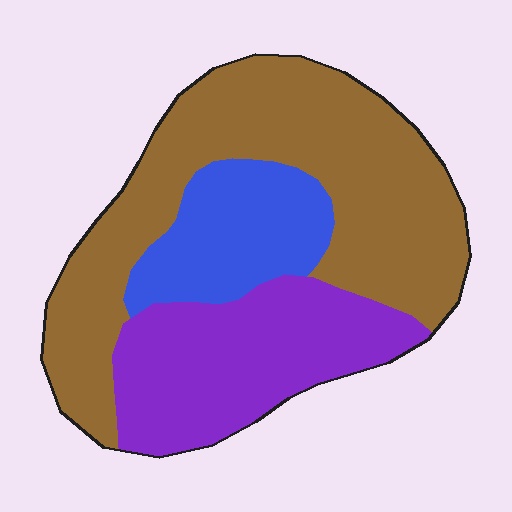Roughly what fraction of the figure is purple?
Purple covers around 30% of the figure.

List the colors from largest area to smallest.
From largest to smallest: brown, purple, blue.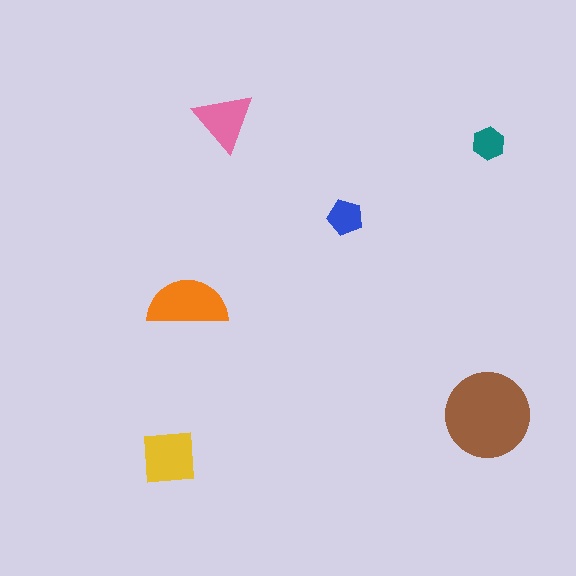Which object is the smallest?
The teal hexagon.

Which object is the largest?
The brown circle.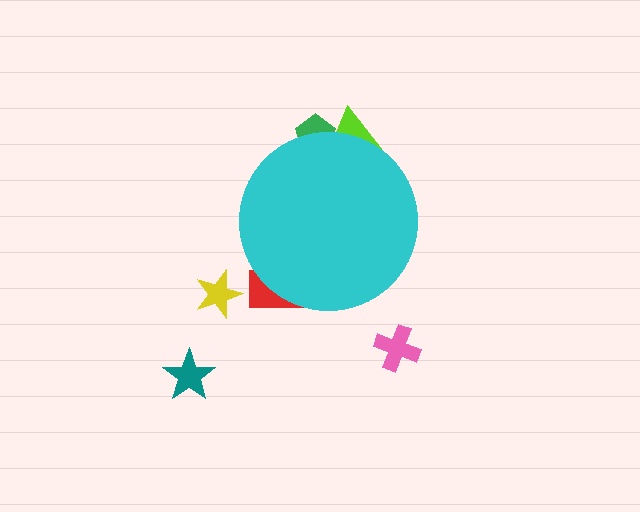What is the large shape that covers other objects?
A cyan circle.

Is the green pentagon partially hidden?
Yes, the green pentagon is partially hidden behind the cyan circle.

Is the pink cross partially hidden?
No, the pink cross is fully visible.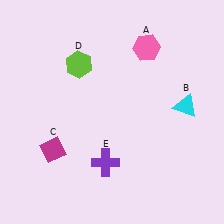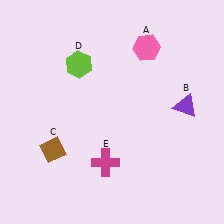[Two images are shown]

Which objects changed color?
B changed from cyan to purple. C changed from magenta to brown. E changed from purple to magenta.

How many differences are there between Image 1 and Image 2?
There are 3 differences between the two images.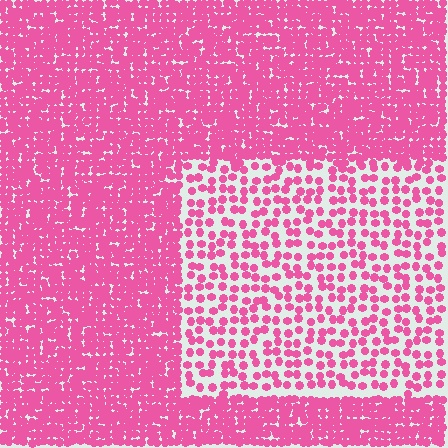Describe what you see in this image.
The image contains small pink elements arranged at two different densities. A rectangle-shaped region is visible where the elements are less densely packed than the surrounding area.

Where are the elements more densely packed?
The elements are more densely packed outside the rectangle boundary.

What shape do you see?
I see a rectangle.